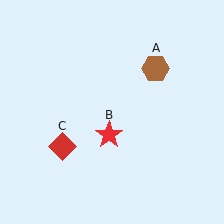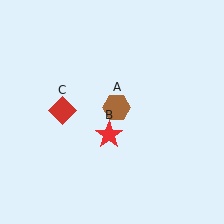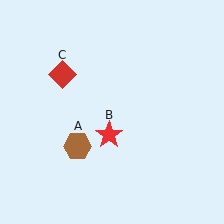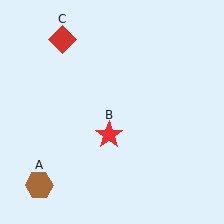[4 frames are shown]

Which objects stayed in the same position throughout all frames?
Red star (object B) remained stationary.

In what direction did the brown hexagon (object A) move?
The brown hexagon (object A) moved down and to the left.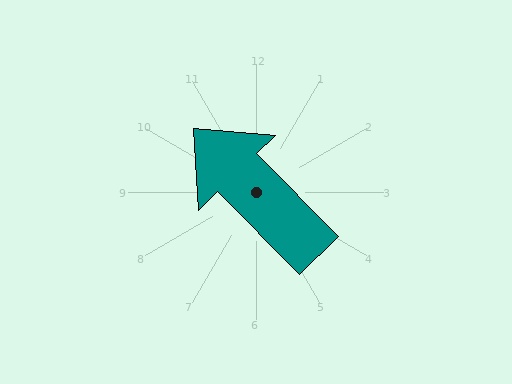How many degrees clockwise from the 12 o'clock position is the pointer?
Approximately 315 degrees.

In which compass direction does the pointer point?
Northwest.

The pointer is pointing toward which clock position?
Roughly 11 o'clock.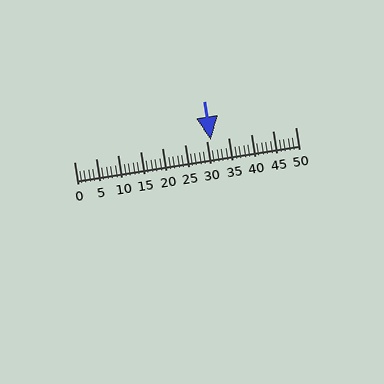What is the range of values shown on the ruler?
The ruler shows values from 0 to 50.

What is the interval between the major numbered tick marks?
The major tick marks are spaced 5 units apart.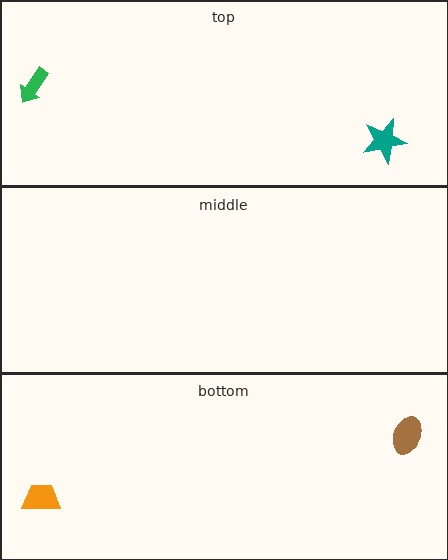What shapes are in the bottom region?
The brown ellipse, the orange trapezoid.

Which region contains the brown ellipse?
The bottom region.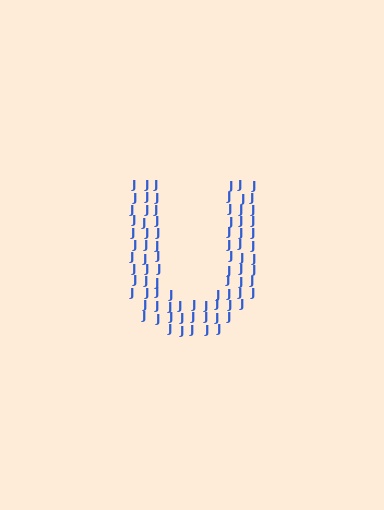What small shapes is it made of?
It is made of small letter J's.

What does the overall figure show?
The overall figure shows the letter U.